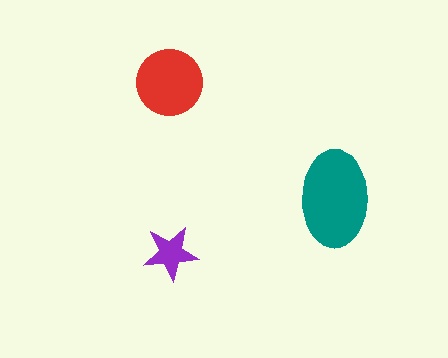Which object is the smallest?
The purple star.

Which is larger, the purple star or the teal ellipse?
The teal ellipse.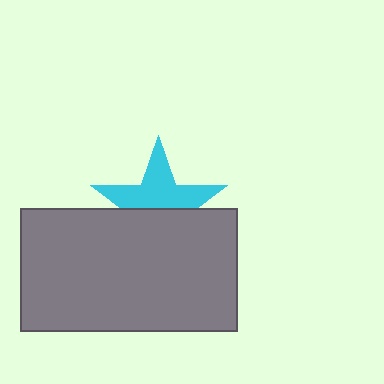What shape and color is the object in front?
The object in front is a gray rectangle.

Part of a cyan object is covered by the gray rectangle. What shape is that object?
It is a star.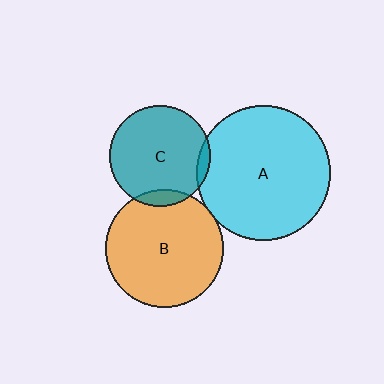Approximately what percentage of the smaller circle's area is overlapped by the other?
Approximately 5%.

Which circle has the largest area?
Circle A (cyan).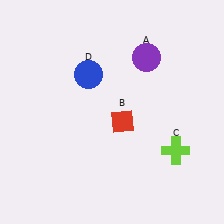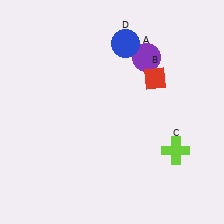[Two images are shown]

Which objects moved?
The objects that moved are: the red diamond (B), the blue circle (D).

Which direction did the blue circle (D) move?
The blue circle (D) moved right.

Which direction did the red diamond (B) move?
The red diamond (B) moved up.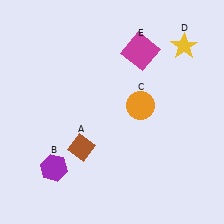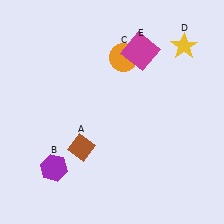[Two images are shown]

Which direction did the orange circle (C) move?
The orange circle (C) moved up.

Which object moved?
The orange circle (C) moved up.